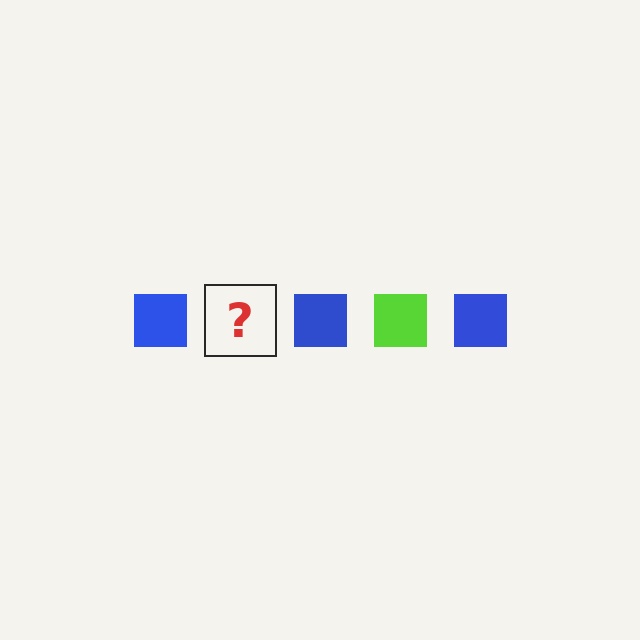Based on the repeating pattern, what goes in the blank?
The blank should be a lime square.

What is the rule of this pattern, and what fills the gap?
The rule is that the pattern cycles through blue, lime squares. The gap should be filled with a lime square.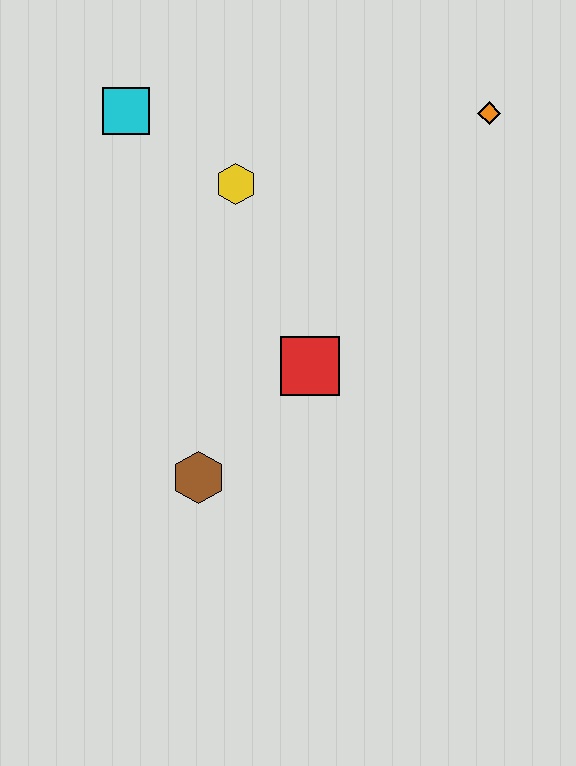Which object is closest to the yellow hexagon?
The cyan square is closest to the yellow hexagon.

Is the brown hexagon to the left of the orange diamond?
Yes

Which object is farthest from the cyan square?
The brown hexagon is farthest from the cyan square.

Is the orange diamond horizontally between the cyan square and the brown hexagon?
No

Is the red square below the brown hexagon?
No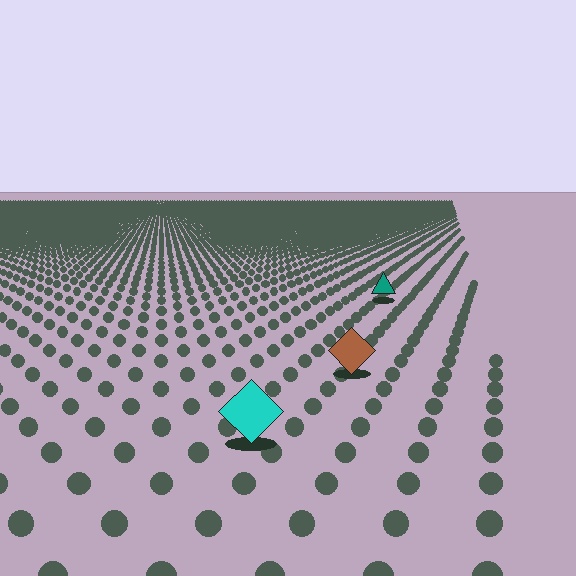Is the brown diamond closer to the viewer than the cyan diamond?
No. The cyan diamond is closer — you can tell from the texture gradient: the ground texture is coarser near it.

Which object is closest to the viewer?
The cyan diamond is closest. The texture marks near it are larger and more spread out.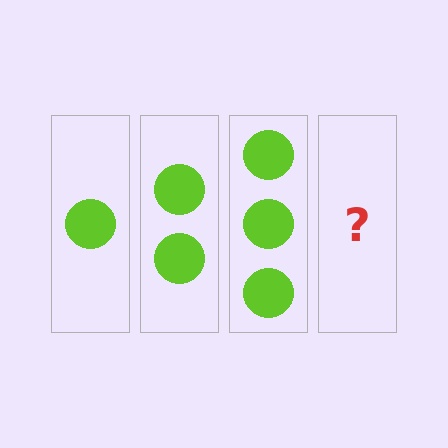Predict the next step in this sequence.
The next step is 4 circles.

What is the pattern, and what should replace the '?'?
The pattern is that each step adds one more circle. The '?' should be 4 circles.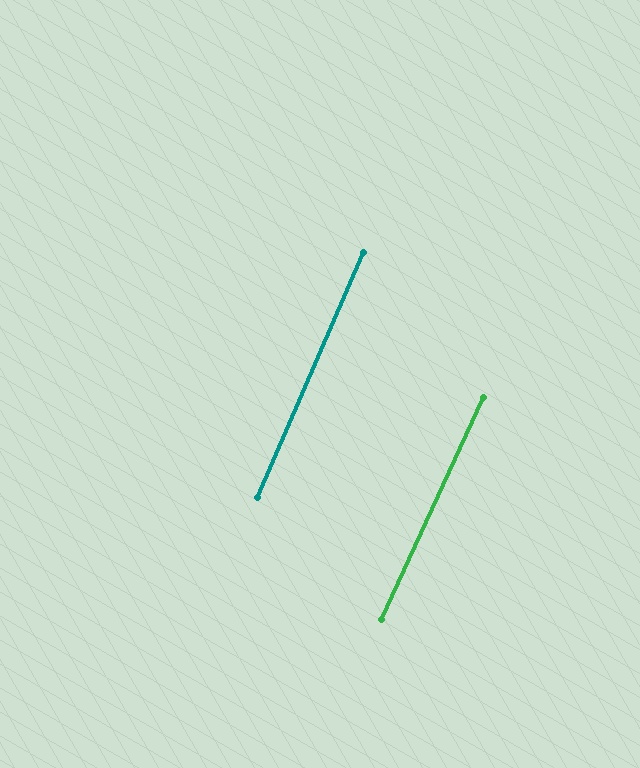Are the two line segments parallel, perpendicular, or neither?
Parallel — their directions differ by only 1.3°.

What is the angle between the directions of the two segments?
Approximately 1 degree.